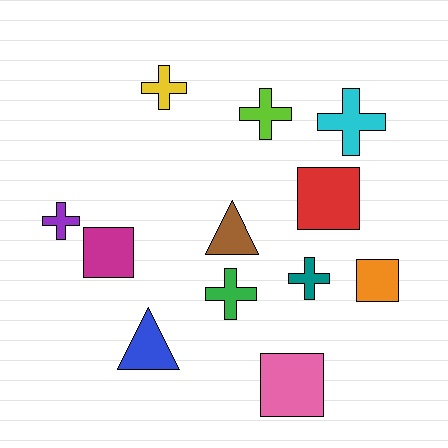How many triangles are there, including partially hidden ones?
There are 2 triangles.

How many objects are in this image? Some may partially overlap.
There are 12 objects.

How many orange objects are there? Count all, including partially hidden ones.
There is 1 orange object.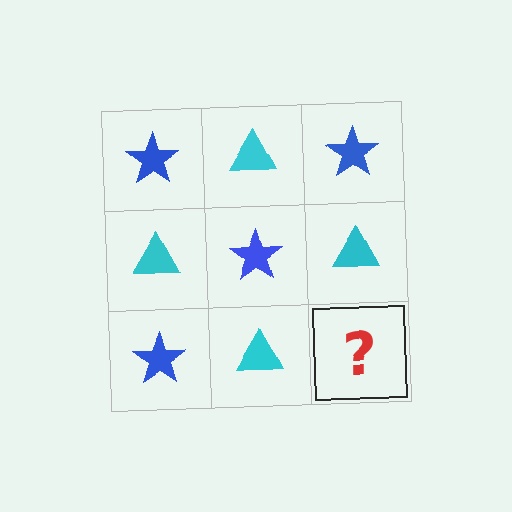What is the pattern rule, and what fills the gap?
The rule is that it alternates blue star and cyan triangle in a checkerboard pattern. The gap should be filled with a blue star.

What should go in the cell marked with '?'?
The missing cell should contain a blue star.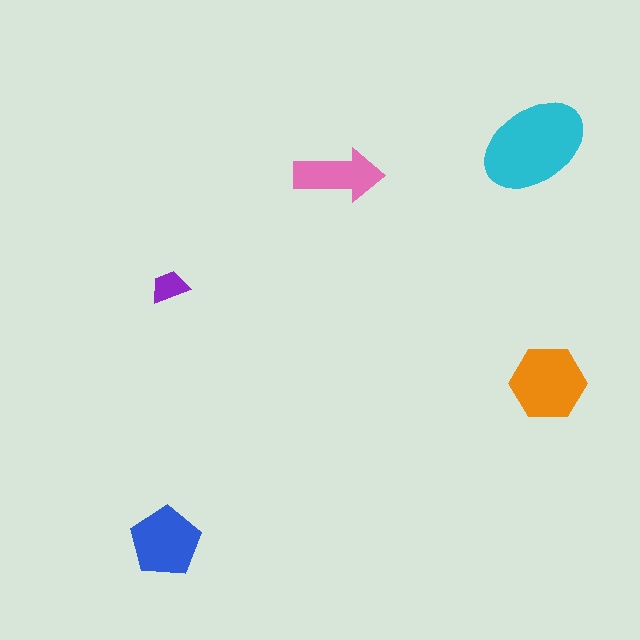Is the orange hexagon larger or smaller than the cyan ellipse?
Smaller.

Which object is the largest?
The cyan ellipse.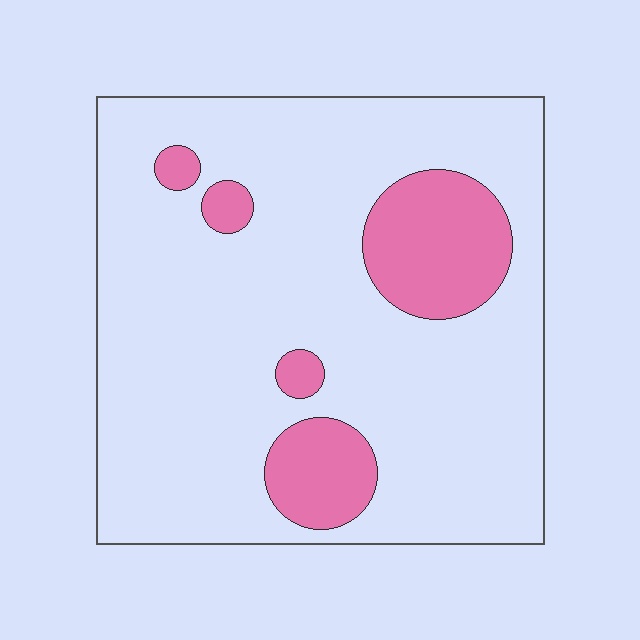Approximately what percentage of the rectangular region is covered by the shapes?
Approximately 15%.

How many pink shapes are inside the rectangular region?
5.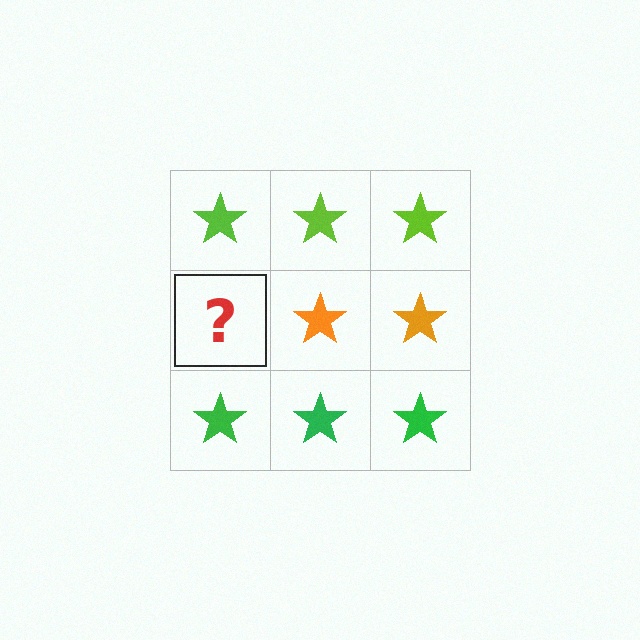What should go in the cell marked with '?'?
The missing cell should contain an orange star.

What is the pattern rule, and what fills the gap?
The rule is that each row has a consistent color. The gap should be filled with an orange star.